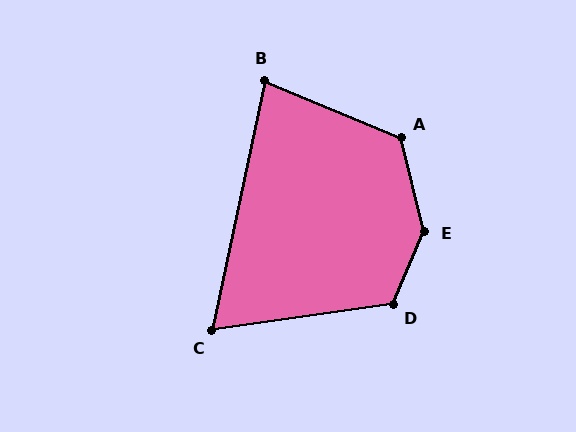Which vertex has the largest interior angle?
E, at approximately 143 degrees.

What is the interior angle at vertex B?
Approximately 79 degrees (acute).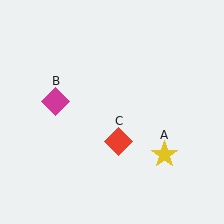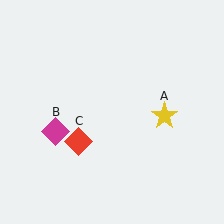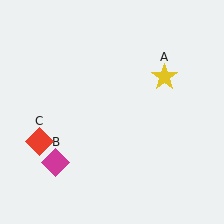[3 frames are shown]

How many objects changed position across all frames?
3 objects changed position: yellow star (object A), magenta diamond (object B), red diamond (object C).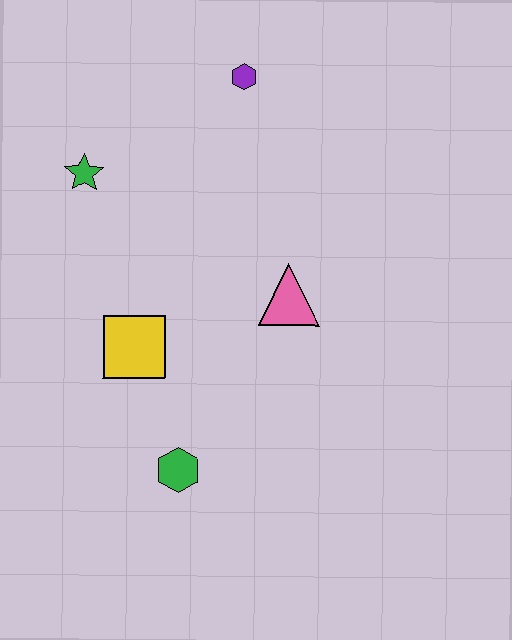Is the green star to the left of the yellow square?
Yes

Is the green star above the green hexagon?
Yes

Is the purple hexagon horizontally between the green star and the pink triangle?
Yes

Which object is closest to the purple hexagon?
The green star is closest to the purple hexagon.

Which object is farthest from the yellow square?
The purple hexagon is farthest from the yellow square.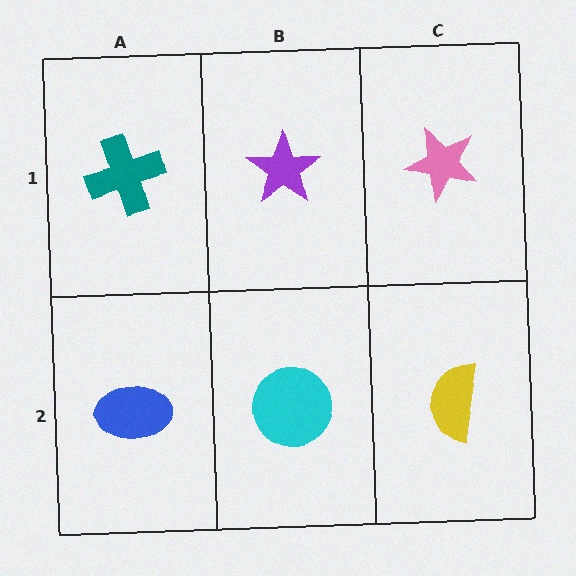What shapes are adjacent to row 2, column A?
A teal cross (row 1, column A), a cyan circle (row 2, column B).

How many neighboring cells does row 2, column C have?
2.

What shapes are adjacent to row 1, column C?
A yellow semicircle (row 2, column C), a purple star (row 1, column B).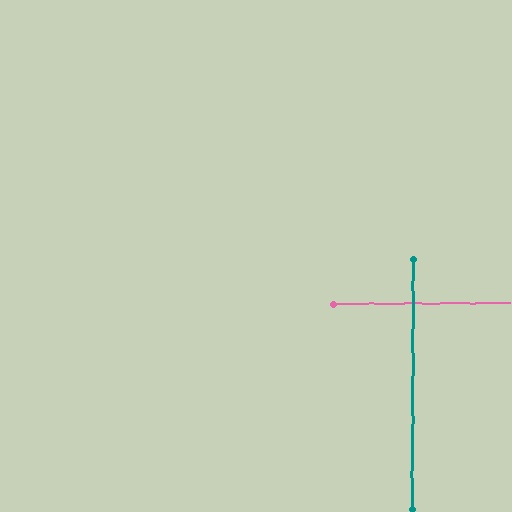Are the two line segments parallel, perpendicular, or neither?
Perpendicular — they meet at approximately 89°.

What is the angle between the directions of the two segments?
Approximately 89 degrees.